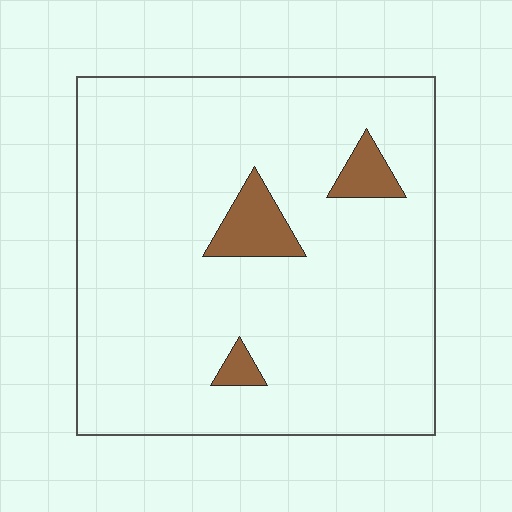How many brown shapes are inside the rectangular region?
3.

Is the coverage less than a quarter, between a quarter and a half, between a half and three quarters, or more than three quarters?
Less than a quarter.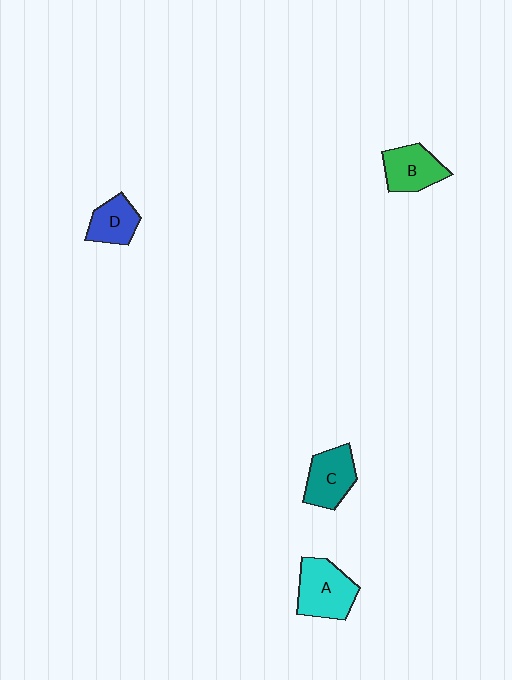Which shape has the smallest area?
Shape D (blue).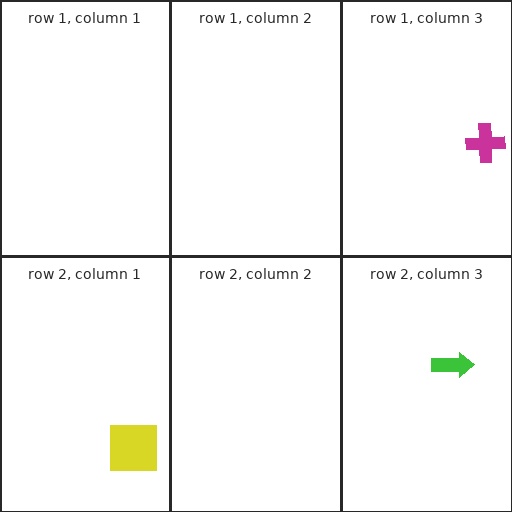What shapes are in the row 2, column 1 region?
The yellow square.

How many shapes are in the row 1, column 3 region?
1.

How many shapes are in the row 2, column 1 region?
1.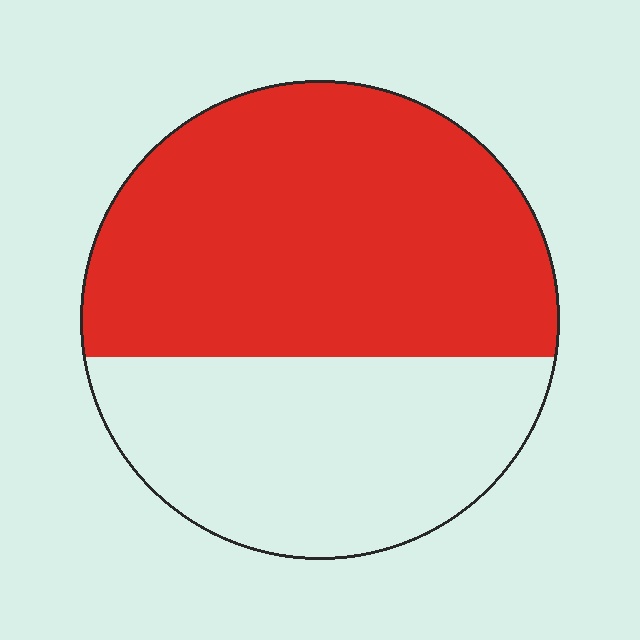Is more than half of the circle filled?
Yes.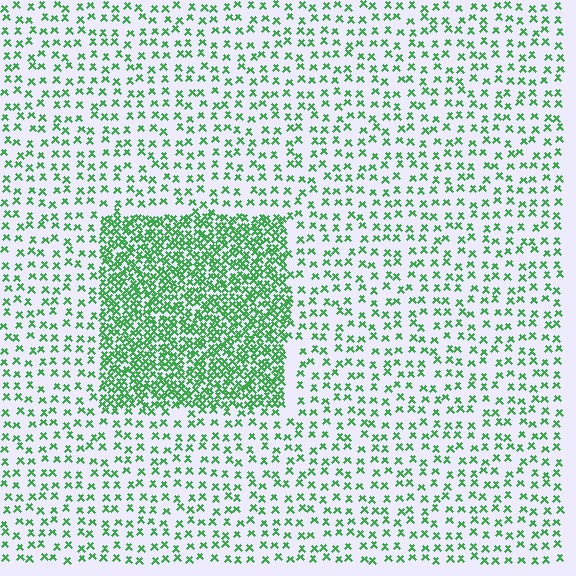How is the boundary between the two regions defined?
The boundary is defined by a change in element density (approximately 3.0x ratio). All elements are the same color, size, and shape.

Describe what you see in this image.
The image contains small green elements arranged at two different densities. A rectangle-shaped region is visible where the elements are more densely packed than the surrounding area.